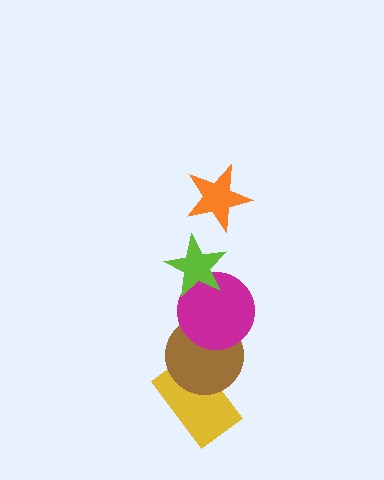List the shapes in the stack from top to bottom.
From top to bottom: the orange star, the lime star, the magenta circle, the brown circle, the yellow rectangle.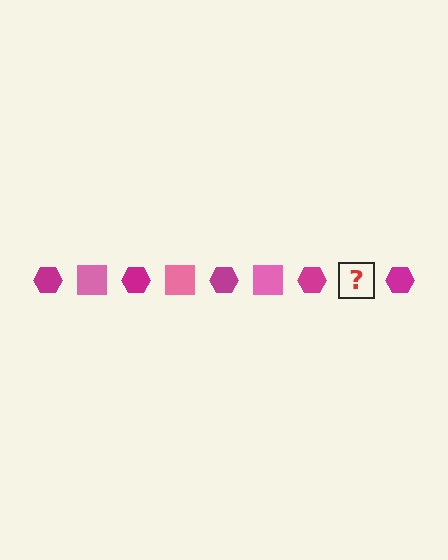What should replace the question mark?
The question mark should be replaced with a pink square.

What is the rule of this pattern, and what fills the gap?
The rule is that the pattern alternates between magenta hexagon and pink square. The gap should be filled with a pink square.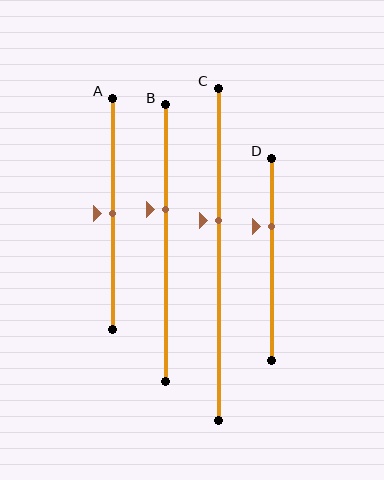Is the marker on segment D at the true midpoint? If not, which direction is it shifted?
No, the marker on segment D is shifted upward by about 16% of the segment length.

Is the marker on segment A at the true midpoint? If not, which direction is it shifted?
Yes, the marker on segment A is at the true midpoint.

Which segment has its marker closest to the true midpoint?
Segment A has its marker closest to the true midpoint.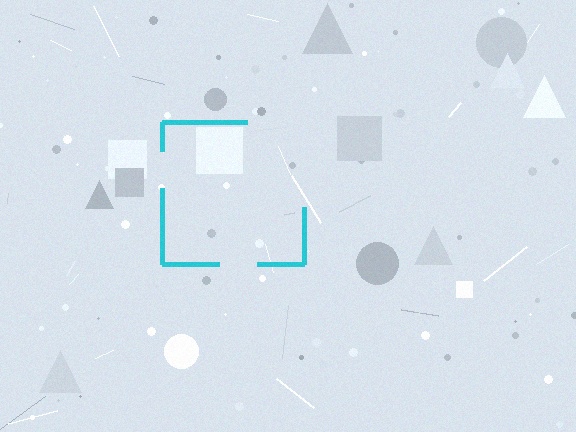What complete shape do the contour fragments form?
The contour fragments form a square.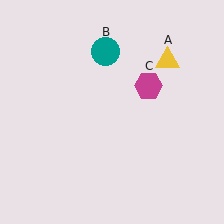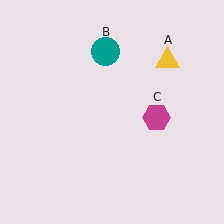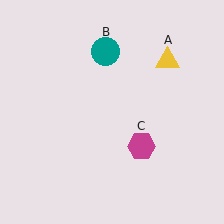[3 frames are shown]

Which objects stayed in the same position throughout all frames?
Yellow triangle (object A) and teal circle (object B) remained stationary.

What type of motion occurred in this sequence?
The magenta hexagon (object C) rotated clockwise around the center of the scene.